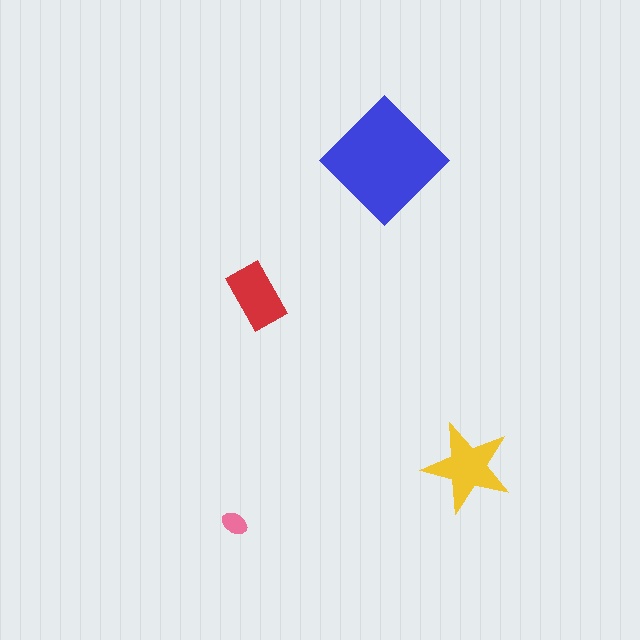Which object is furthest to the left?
The pink ellipse is leftmost.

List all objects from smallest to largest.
The pink ellipse, the red rectangle, the yellow star, the blue diamond.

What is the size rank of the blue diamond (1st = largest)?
1st.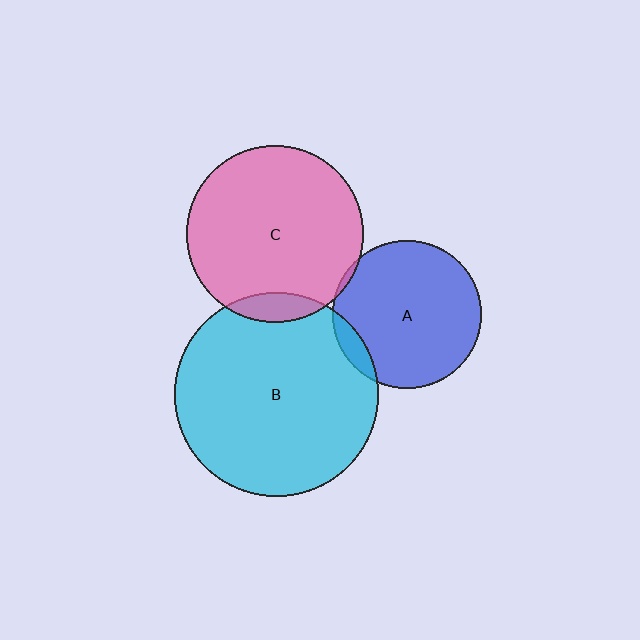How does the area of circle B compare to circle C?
Approximately 1.3 times.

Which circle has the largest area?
Circle B (cyan).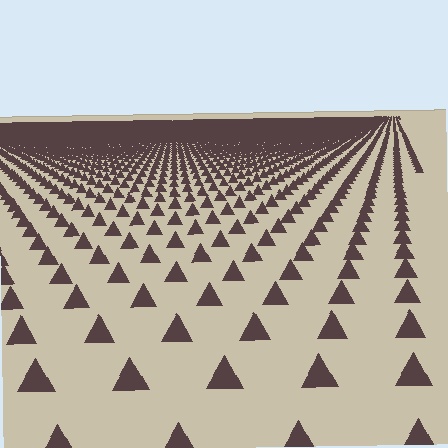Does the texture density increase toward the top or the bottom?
Density increases toward the top.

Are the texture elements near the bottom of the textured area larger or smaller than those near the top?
Larger. Near the bottom, elements are closer to the viewer and appear at a bigger on-screen size.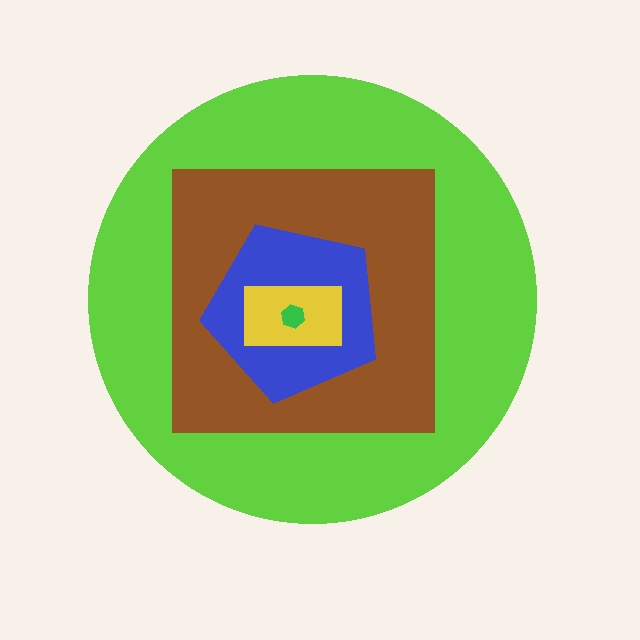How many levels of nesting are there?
5.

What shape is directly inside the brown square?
The blue pentagon.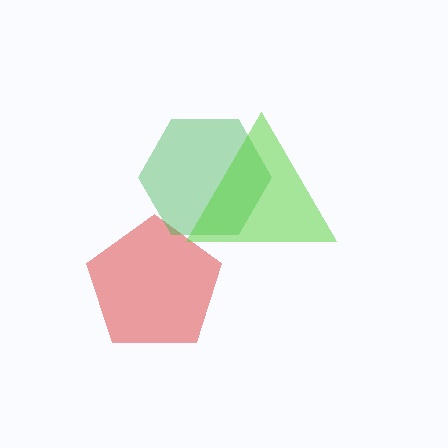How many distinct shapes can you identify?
There are 3 distinct shapes: a red pentagon, a green hexagon, a lime triangle.